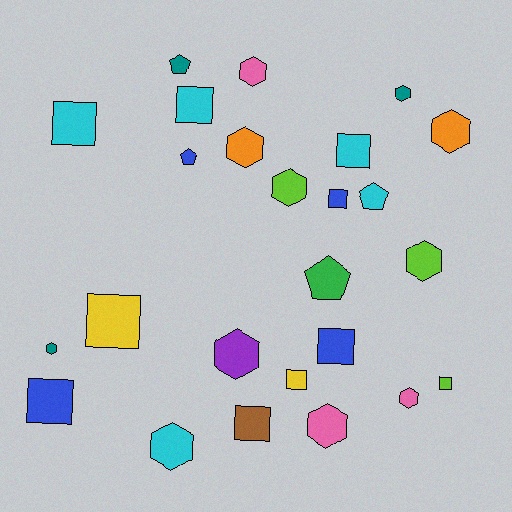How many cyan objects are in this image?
There are 5 cyan objects.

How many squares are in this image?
There are 10 squares.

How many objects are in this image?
There are 25 objects.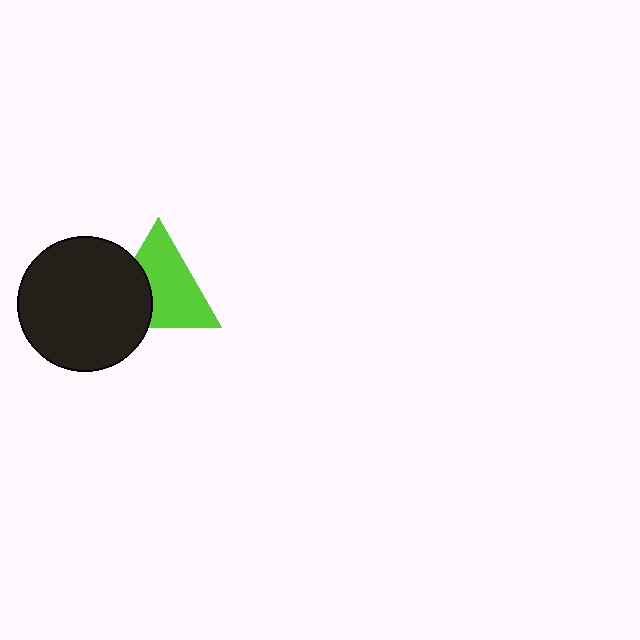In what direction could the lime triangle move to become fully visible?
The lime triangle could move right. That would shift it out from behind the black circle entirely.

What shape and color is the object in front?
The object in front is a black circle.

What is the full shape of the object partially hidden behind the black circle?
The partially hidden object is a lime triangle.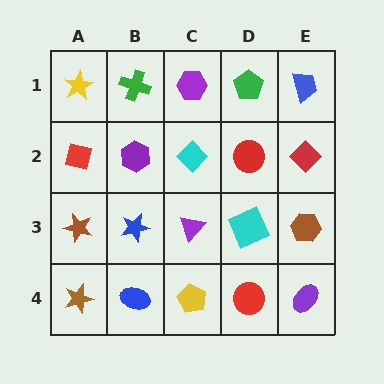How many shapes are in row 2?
5 shapes.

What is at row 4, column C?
A yellow pentagon.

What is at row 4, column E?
A purple ellipse.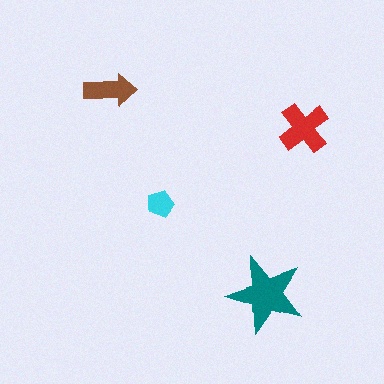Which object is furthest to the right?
The red cross is rightmost.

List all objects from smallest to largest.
The cyan pentagon, the brown arrow, the red cross, the teal star.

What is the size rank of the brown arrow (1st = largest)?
3rd.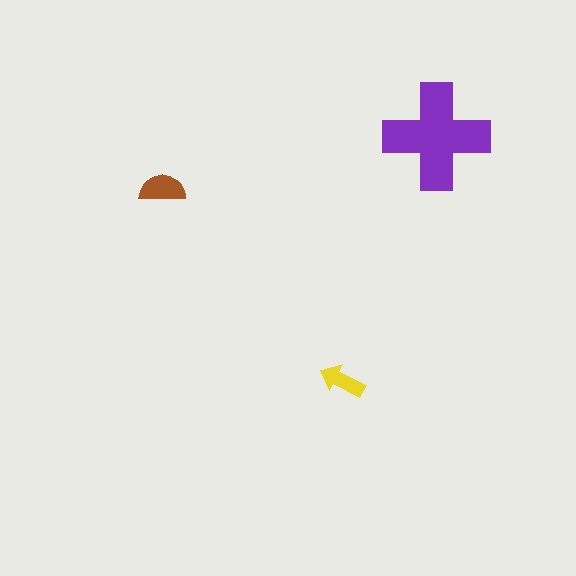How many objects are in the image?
There are 3 objects in the image.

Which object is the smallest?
The yellow arrow.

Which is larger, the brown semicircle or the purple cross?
The purple cross.